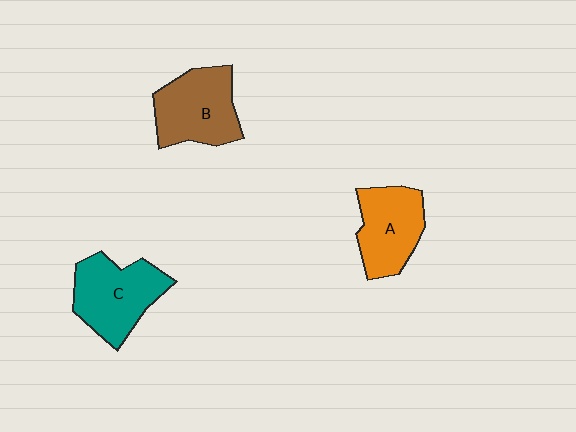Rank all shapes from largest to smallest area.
From largest to smallest: C (teal), B (brown), A (orange).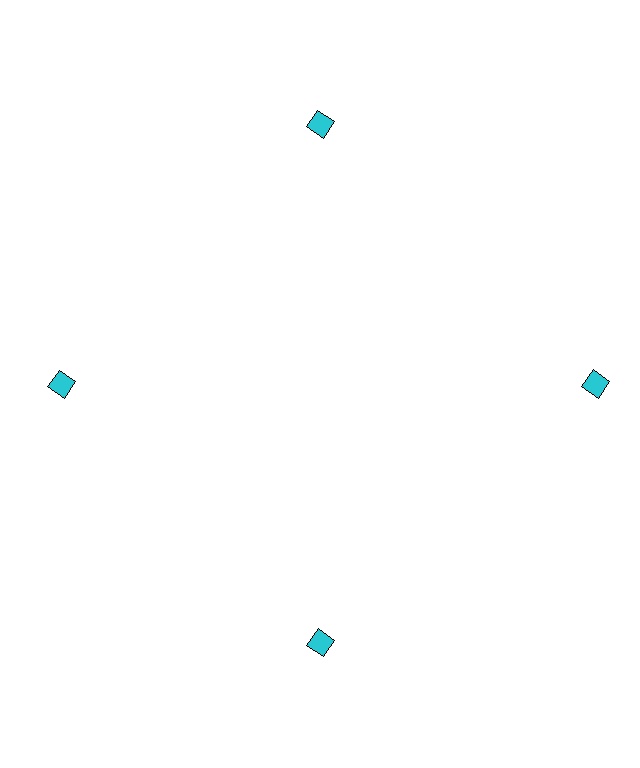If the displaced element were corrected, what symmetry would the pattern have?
It would have 4-fold rotational symmetry — the pattern would map onto itself every 90 degrees.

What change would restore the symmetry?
The symmetry would be restored by moving it inward, back onto the ring so that all 4 diamonds sit at equal angles and equal distance from the center.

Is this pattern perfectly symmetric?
No. The 4 cyan diamonds are arranged in a ring, but one element near the 3 o'clock position is pushed outward from the center, breaking the 4-fold rotational symmetry.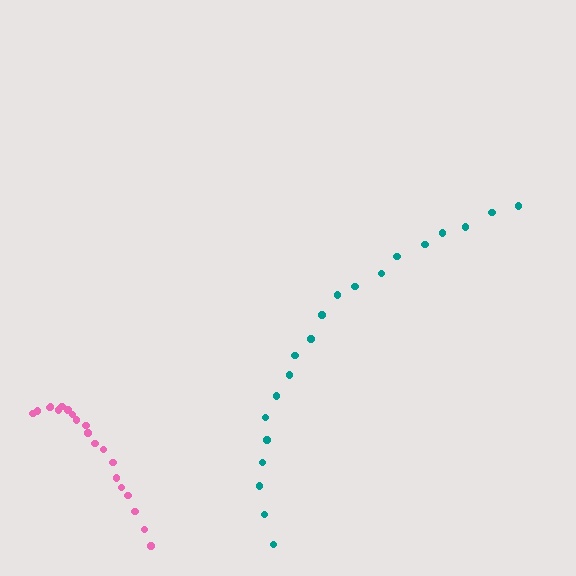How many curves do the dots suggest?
There are 2 distinct paths.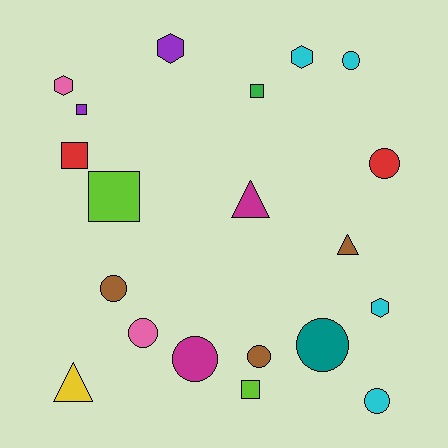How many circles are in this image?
There are 8 circles.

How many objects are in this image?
There are 20 objects.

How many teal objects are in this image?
There is 1 teal object.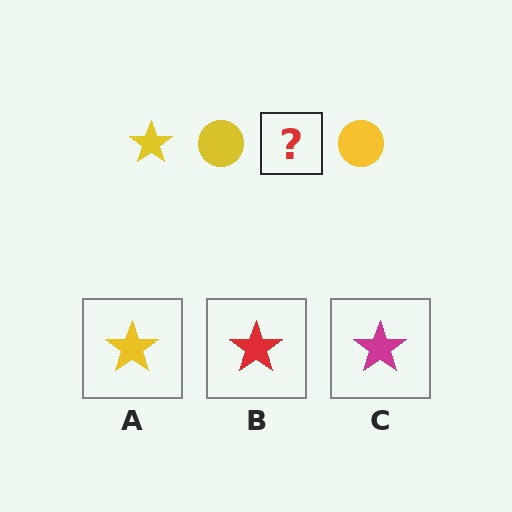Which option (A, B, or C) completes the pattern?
A.